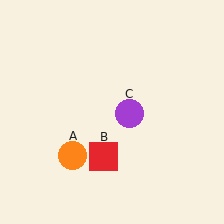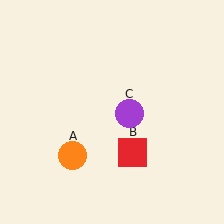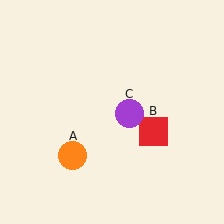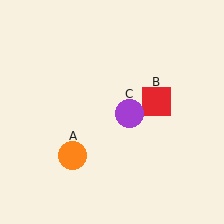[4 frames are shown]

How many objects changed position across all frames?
1 object changed position: red square (object B).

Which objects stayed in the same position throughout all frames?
Orange circle (object A) and purple circle (object C) remained stationary.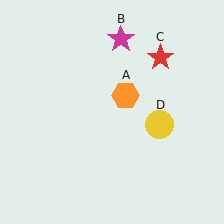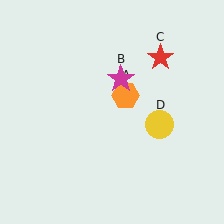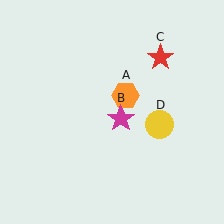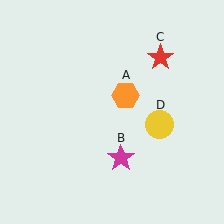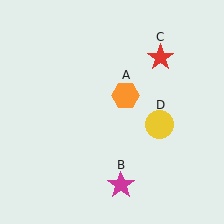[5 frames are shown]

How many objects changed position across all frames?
1 object changed position: magenta star (object B).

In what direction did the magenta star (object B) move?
The magenta star (object B) moved down.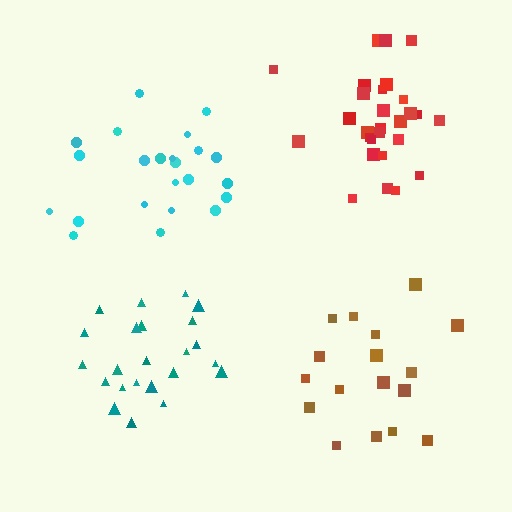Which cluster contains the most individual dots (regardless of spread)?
Red (28).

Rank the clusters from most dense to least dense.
red, teal, cyan, brown.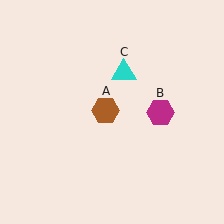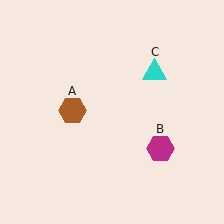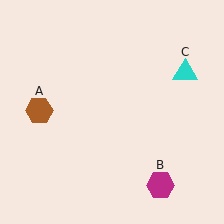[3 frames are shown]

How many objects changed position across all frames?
3 objects changed position: brown hexagon (object A), magenta hexagon (object B), cyan triangle (object C).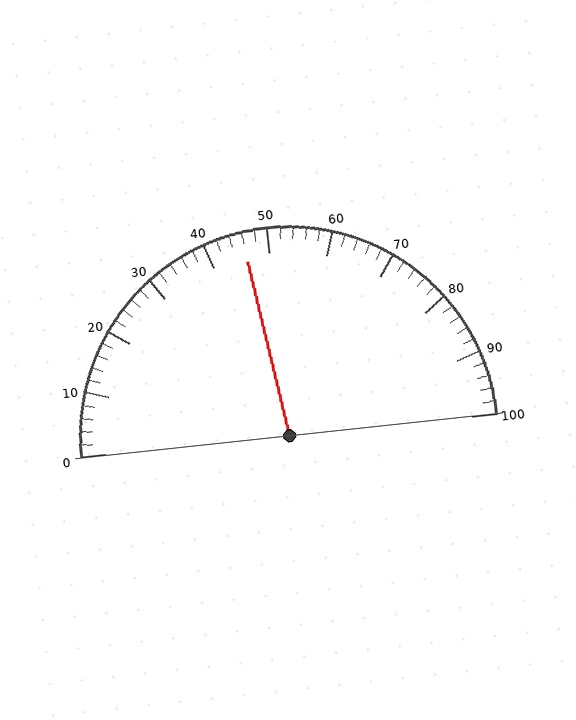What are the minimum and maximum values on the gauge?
The gauge ranges from 0 to 100.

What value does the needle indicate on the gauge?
The needle indicates approximately 46.